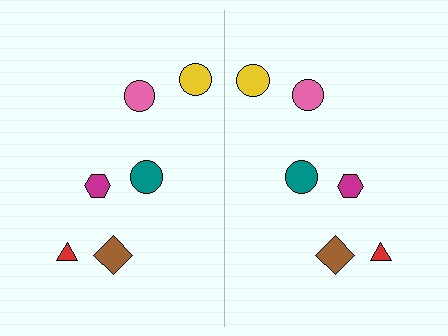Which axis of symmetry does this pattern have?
The pattern has a vertical axis of symmetry running through the center of the image.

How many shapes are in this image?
There are 12 shapes in this image.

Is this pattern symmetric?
Yes, this pattern has bilateral (reflection) symmetry.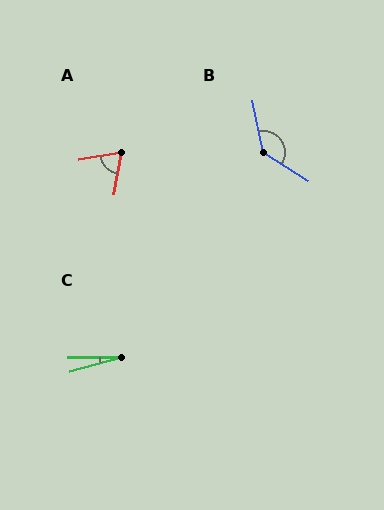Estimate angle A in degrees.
Approximately 71 degrees.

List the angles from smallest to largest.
C (16°), A (71°), B (134°).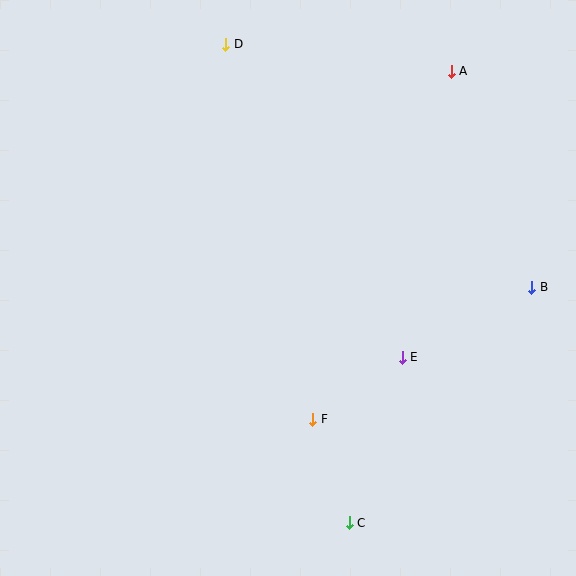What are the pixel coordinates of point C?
Point C is at (349, 523).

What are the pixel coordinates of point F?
Point F is at (313, 419).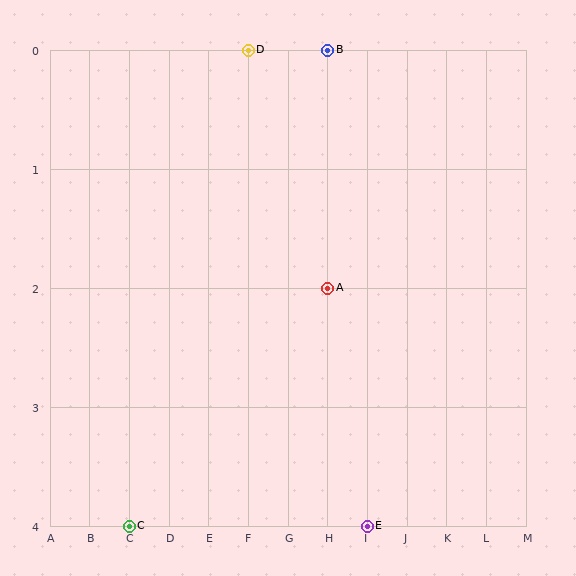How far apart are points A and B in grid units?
Points A and B are 2 rows apart.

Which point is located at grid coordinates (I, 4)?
Point E is at (I, 4).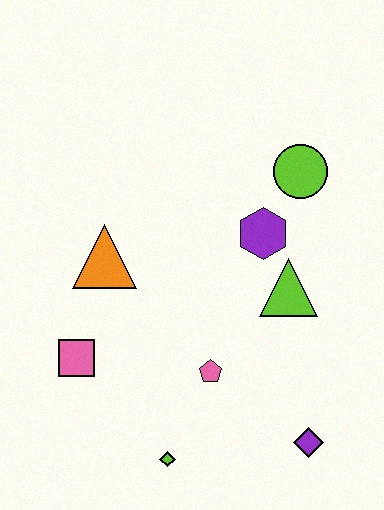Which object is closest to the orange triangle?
The pink square is closest to the orange triangle.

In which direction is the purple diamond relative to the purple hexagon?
The purple diamond is below the purple hexagon.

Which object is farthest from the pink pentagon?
The lime circle is farthest from the pink pentagon.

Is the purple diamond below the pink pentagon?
Yes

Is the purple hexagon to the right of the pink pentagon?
Yes